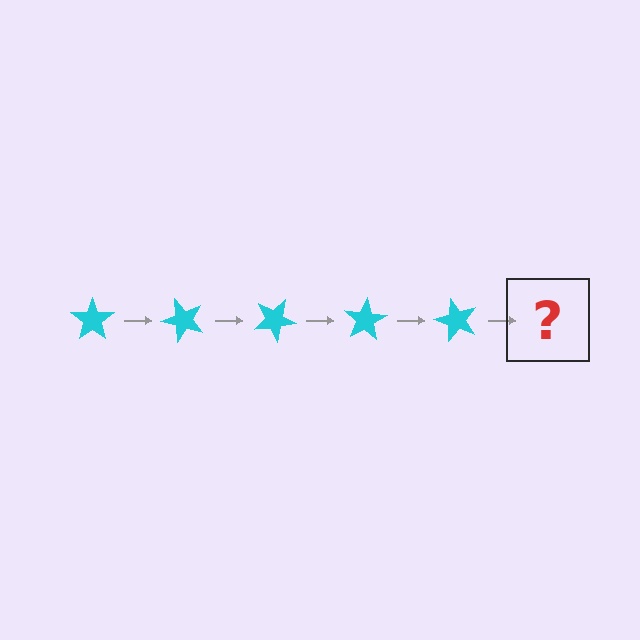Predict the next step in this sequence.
The next step is a cyan star rotated 250 degrees.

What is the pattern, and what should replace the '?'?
The pattern is that the star rotates 50 degrees each step. The '?' should be a cyan star rotated 250 degrees.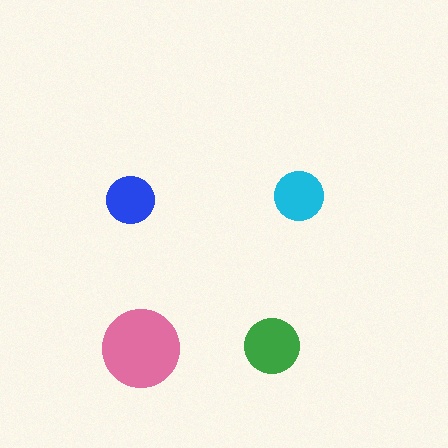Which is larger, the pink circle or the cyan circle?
The pink one.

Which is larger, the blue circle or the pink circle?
The pink one.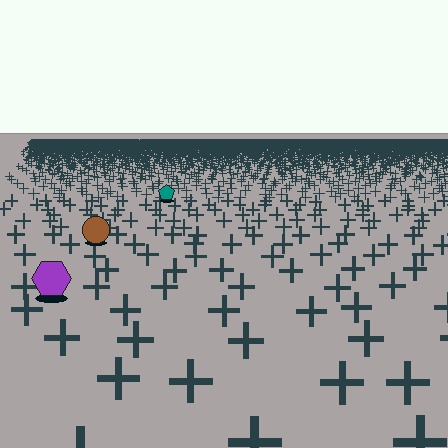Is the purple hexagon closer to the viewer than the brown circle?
Yes. The purple hexagon is closer — you can tell from the texture gradient: the ground texture is coarser near it.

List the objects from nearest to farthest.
From nearest to farthest: the purple hexagon, the brown circle, the teal pentagon.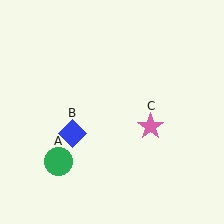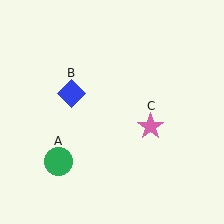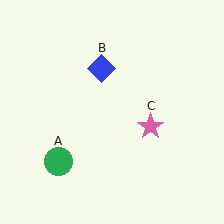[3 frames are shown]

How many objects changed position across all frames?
1 object changed position: blue diamond (object B).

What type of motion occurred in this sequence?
The blue diamond (object B) rotated clockwise around the center of the scene.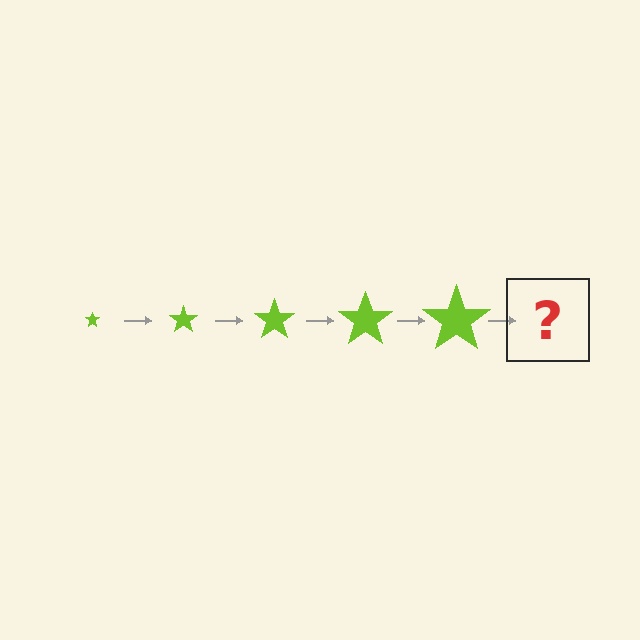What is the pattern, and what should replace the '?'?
The pattern is that the star gets progressively larger each step. The '?' should be a lime star, larger than the previous one.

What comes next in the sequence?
The next element should be a lime star, larger than the previous one.